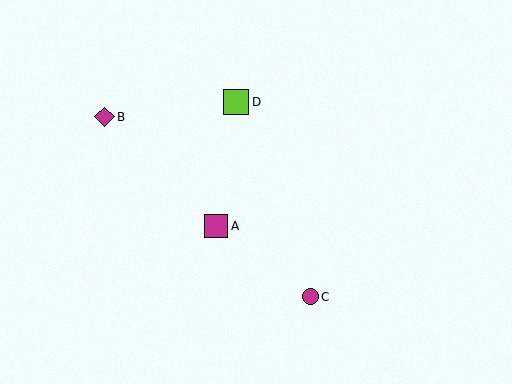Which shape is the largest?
The lime square (labeled D) is the largest.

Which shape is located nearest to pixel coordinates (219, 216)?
The magenta square (labeled A) at (216, 226) is nearest to that location.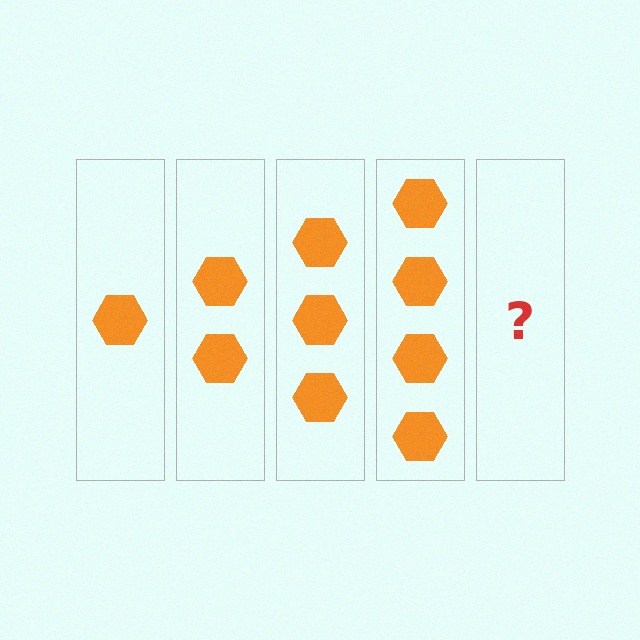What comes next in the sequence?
The next element should be 5 hexagons.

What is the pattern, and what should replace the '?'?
The pattern is that each step adds one more hexagon. The '?' should be 5 hexagons.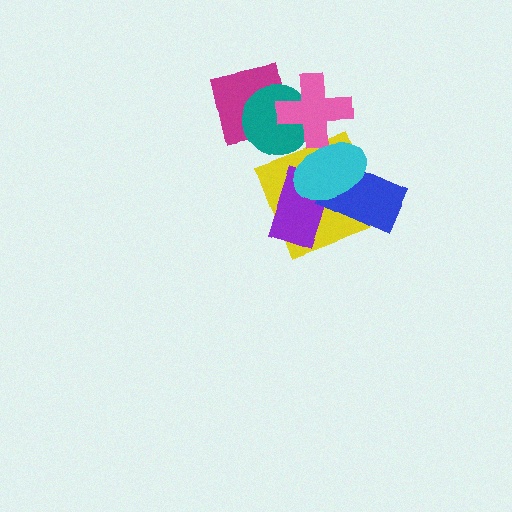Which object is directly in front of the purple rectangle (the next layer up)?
The blue rectangle is directly in front of the purple rectangle.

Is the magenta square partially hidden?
Yes, it is partially covered by another shape.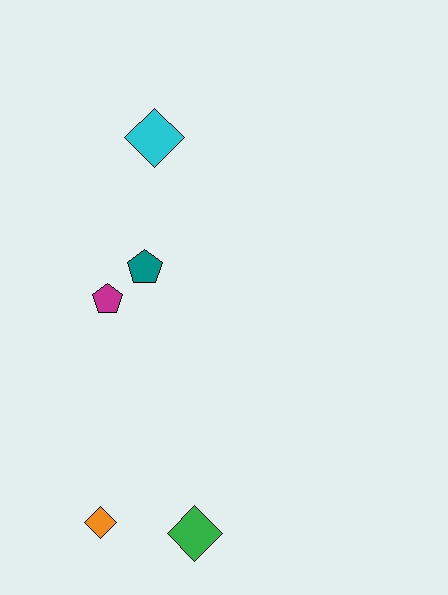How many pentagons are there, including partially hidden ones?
There are 2 pentagons.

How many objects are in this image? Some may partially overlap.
There are 5 objects.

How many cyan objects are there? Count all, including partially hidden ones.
There is 1 cyan object.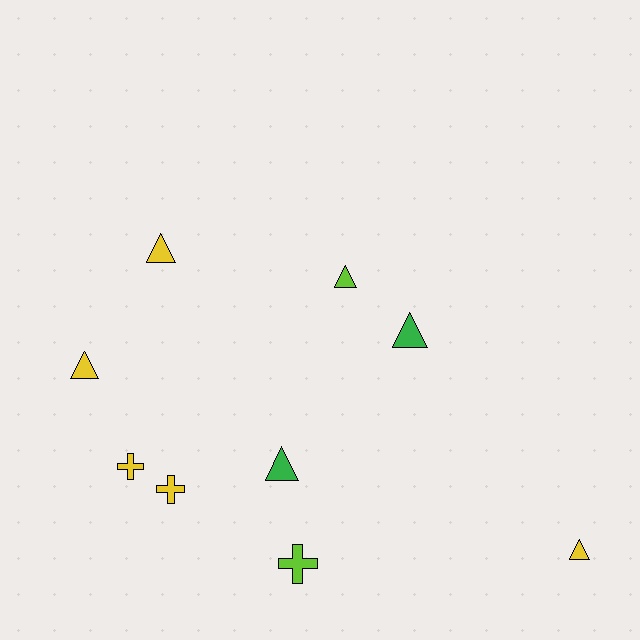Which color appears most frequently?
Yellow, with 5 objects.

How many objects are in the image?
There are 9 objects.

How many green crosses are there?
There are no green crosses.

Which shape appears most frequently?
Triangle, with 6 objects.